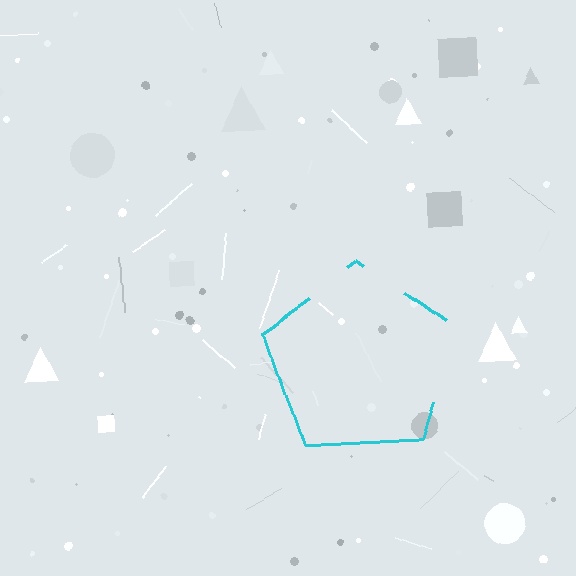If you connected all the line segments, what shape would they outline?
They would outline a pentagon.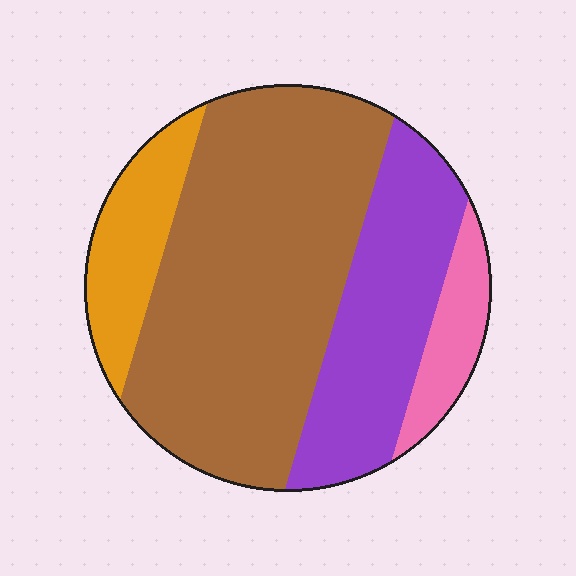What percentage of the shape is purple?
Purple covers 25% of the shape.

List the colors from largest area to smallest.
From largest to smallest: brown, purple, orange, pink.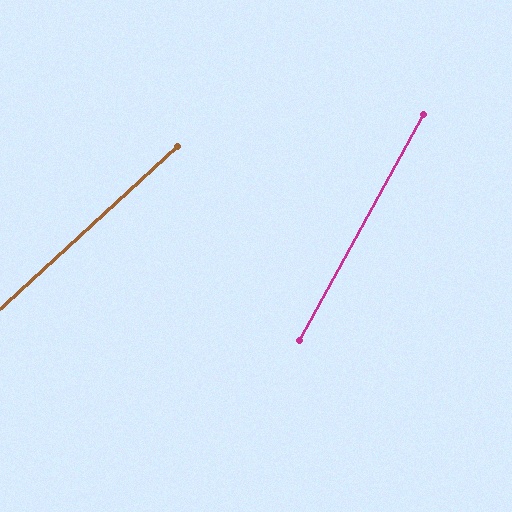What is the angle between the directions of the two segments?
Approximately 19 degrees.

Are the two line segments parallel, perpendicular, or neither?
Neither parallel nor perpendicular — they differ by about 19°.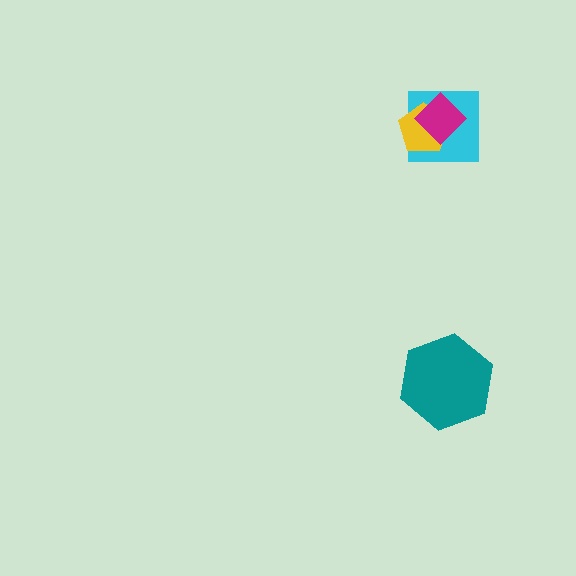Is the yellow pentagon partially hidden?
Yes, it is partially covered by another shape.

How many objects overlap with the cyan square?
2 objects overlap with the cyan square.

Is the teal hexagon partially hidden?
No, no other shape covers it.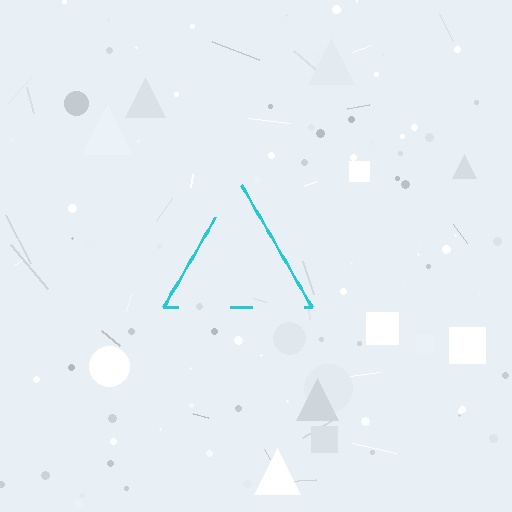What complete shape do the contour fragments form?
The contour fragments form a triangle.